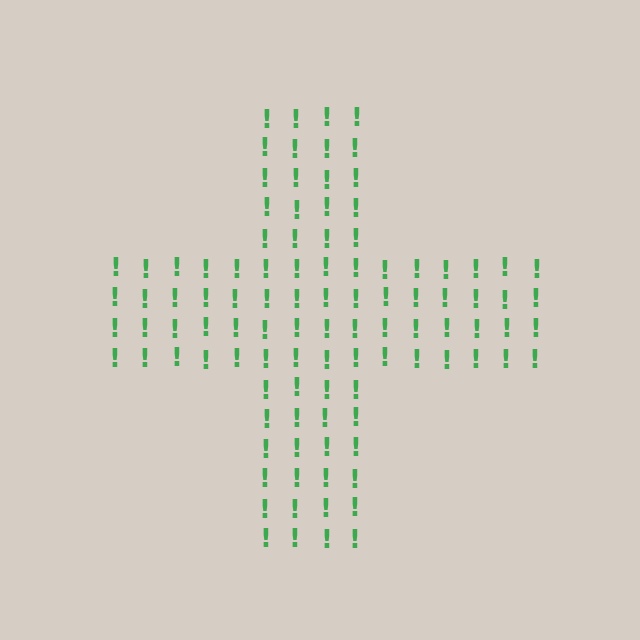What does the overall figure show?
The overall figure shows a cross.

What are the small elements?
The small elements are exclamation marks.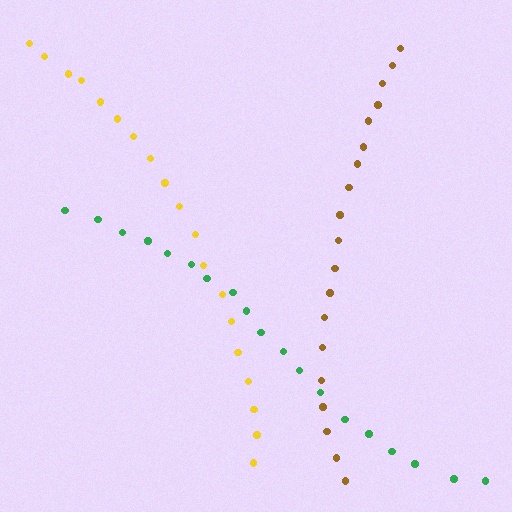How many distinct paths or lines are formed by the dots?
There are 3 distinct paths.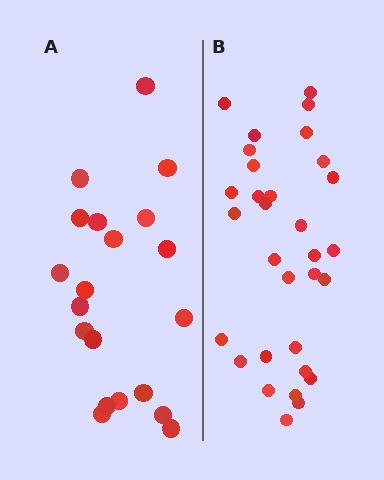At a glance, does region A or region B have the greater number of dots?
Region B (the right region) has more dots.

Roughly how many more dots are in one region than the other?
Region B has roughly 12 or so more dots than region A.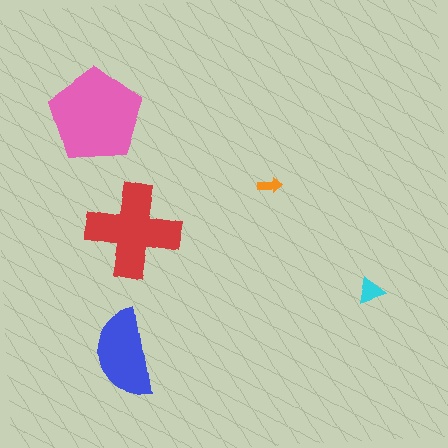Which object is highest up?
The pink pentagon is topmost.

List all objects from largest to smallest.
The pink pentagon, the red cross, the blue semicircle, the cyan triangle, the orange arrow.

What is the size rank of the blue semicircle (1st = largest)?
3rd.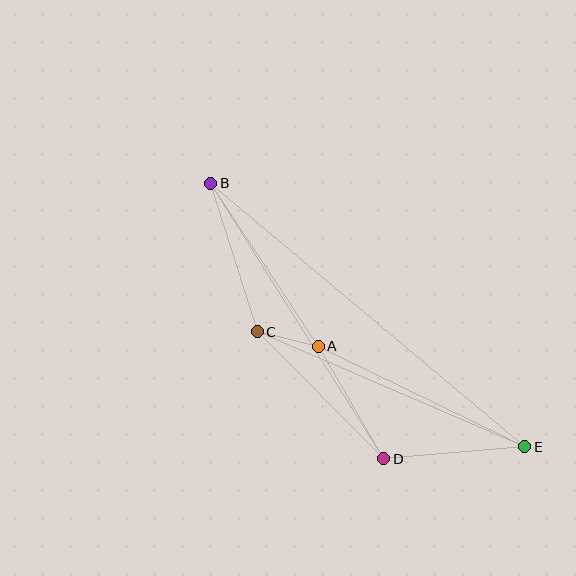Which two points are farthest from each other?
Points B and E are farthest from each other.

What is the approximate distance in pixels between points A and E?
The distance between A and E is approximately 230 pixels.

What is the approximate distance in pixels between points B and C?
The distance between B and C is approximately 156 pixels.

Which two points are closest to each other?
Points A and C are closest to each other.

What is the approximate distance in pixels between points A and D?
The distance between A and D is approximately 130 pixels.